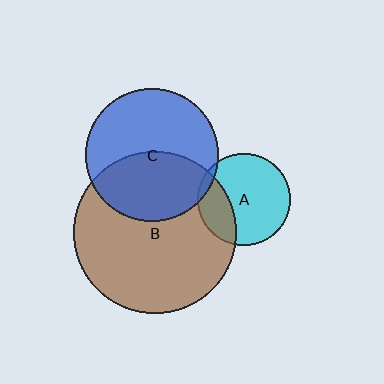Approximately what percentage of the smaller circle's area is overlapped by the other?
Approximately 25%.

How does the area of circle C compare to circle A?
Approximately 2.1 times.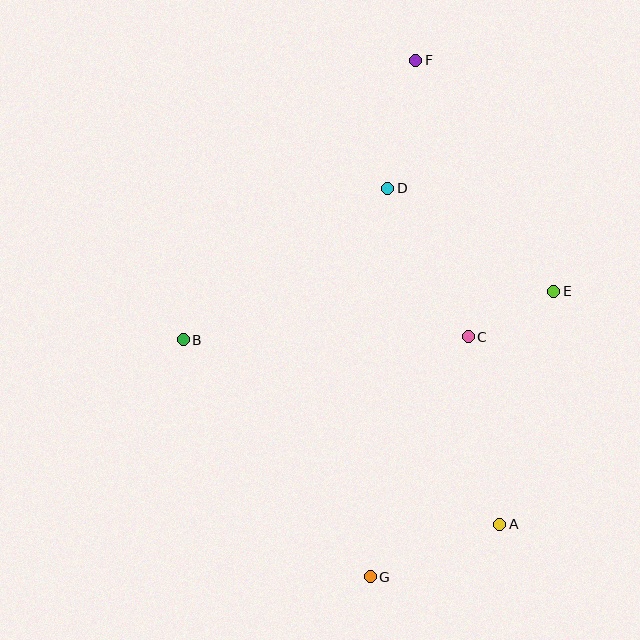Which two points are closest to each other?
Points C and E are closest to each other.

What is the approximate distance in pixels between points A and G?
The distance between A and G is approximately 140 pixels.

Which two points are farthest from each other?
Points F and G are farthest from each other.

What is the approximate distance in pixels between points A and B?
The distance between A and B is approximately 366 pixels.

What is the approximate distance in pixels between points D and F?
The distance between D and F is approximately 131 pixels.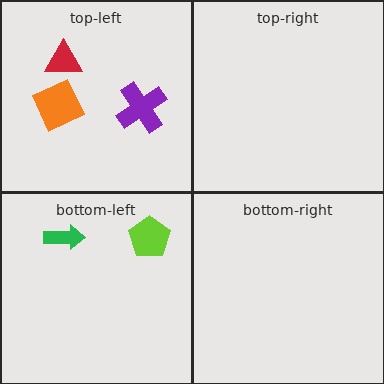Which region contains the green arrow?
The bottom-left region.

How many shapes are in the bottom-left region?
2.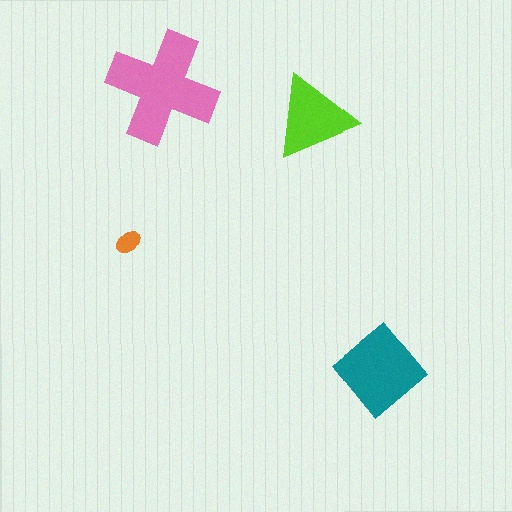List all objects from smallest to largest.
The orange ellipse, the lime triangle, the teal diamond, the pink cross.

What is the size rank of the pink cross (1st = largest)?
1st.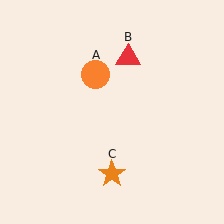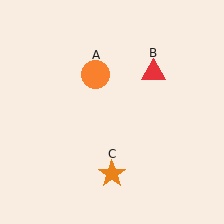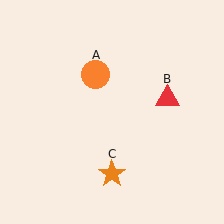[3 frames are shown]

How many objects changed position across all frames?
1 object changed position: red triangle (object B).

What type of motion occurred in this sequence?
The red triangle (object B) rotated clockwise around the center of the scene.